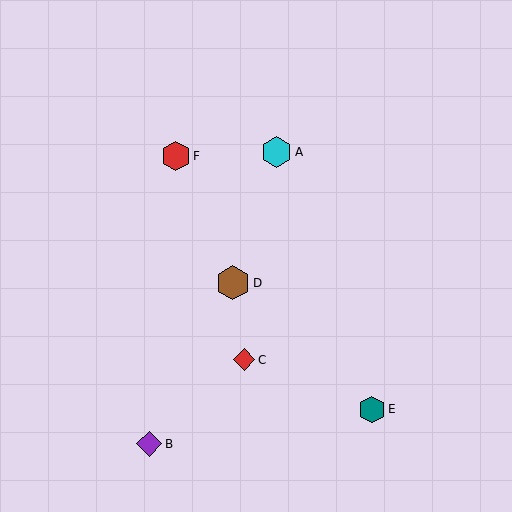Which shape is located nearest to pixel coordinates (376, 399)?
The teal hexagon (labeled E) at (372, 409) is nearest to that location.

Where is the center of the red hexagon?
The center of the red hexagon is at (176, 156).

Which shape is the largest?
The brown hexagon (labeled D) is the largest.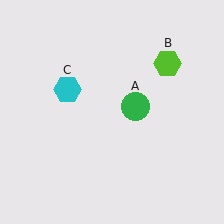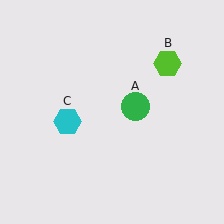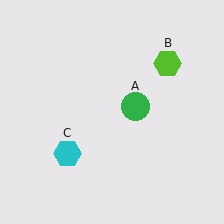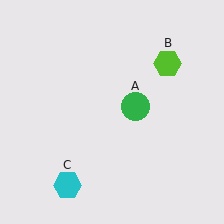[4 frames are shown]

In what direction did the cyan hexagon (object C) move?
The cyan hexagon (object C) moved down.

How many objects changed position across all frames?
1 object changed position: cyan hexagon (object C).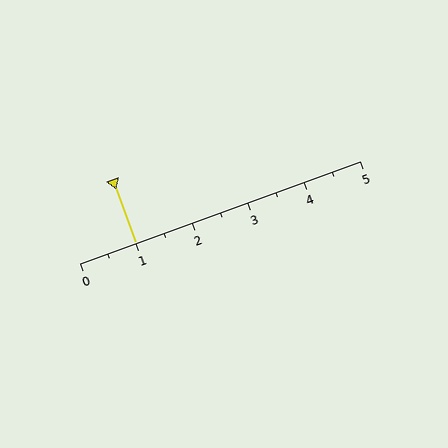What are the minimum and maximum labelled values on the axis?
The axis runs from 0 to 5.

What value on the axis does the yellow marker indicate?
The marker indicates approximately 1.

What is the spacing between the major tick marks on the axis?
The major ticks are spaced 1 apart.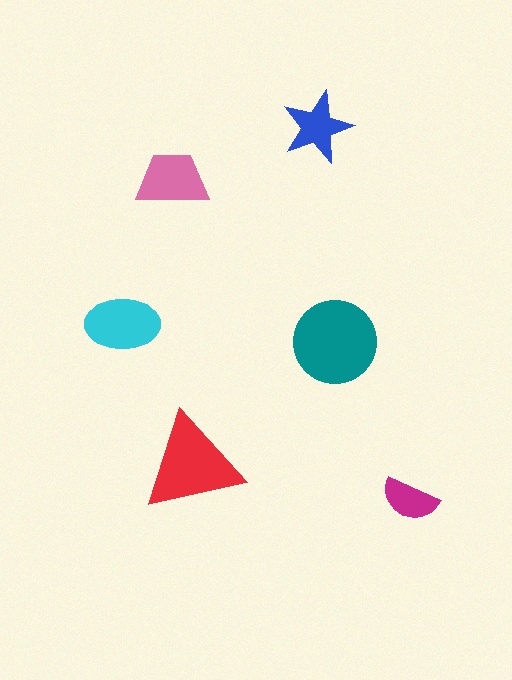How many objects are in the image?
There are 6 objects in the image.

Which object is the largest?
The teal circle.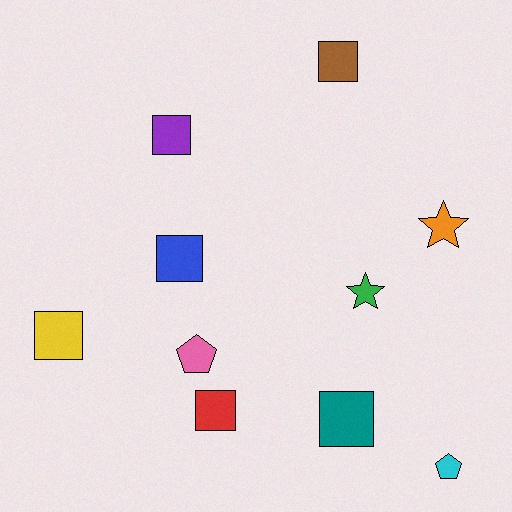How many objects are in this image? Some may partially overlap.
There are 10 objects.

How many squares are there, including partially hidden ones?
There are 6 squares.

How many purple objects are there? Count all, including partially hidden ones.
There is 1 purple object.